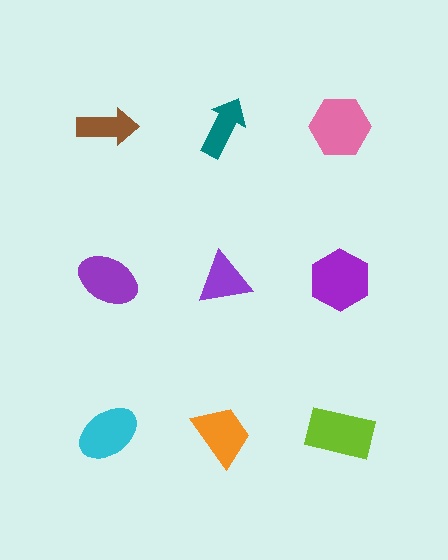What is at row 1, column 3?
A pink hexagon.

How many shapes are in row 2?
3 shapes.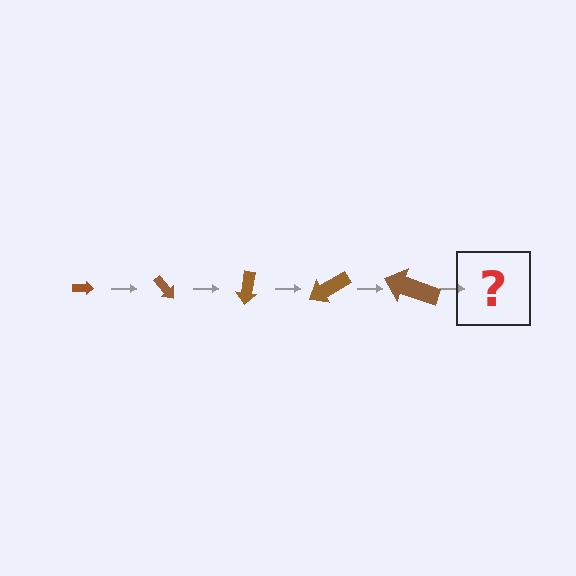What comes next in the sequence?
The next element should be an arrow, larger than the previous one and rotated 250 degrees from the start.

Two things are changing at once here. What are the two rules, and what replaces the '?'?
The two rules are that the arrow grows larger each step and it rotates 50 degrees each step. The '?' should be an arrow, larger than the previous one and rotated 250 degrees from the start.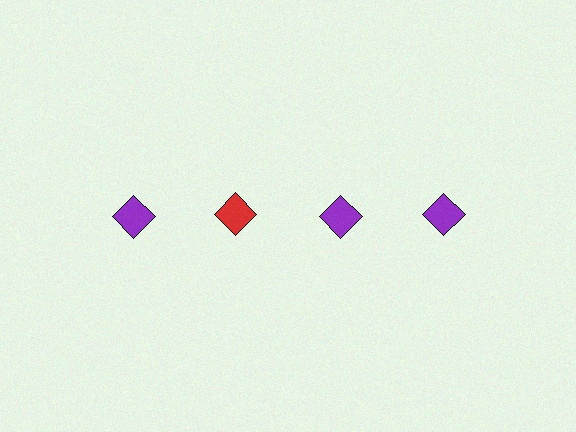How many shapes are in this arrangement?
There are 4 shapes arranged in a grid pattern.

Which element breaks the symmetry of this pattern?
The red diamond in the top row, second from left column breaks the symmetry. All other shapes are purple diamonds.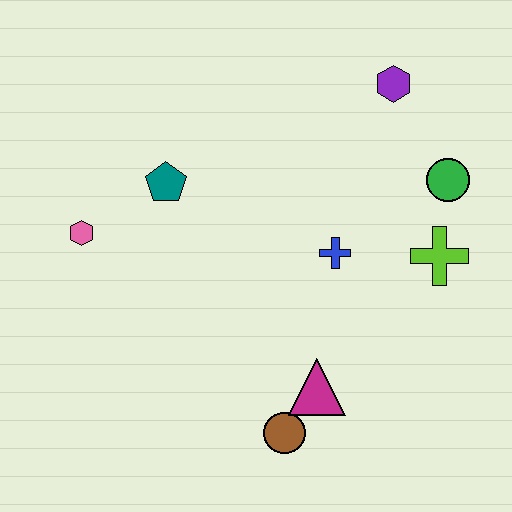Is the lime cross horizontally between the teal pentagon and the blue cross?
No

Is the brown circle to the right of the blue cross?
No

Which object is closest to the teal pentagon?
The pink hexagon is closest to the teal pentagon.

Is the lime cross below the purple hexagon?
Yes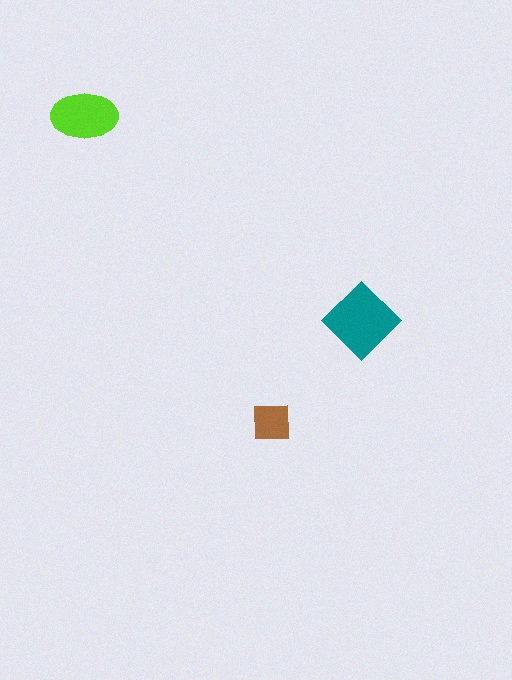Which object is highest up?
The lime ellipse is topmost.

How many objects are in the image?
There are 3 objects in the image.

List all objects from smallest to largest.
The brown square, the lime ellipse, the teal diamond.